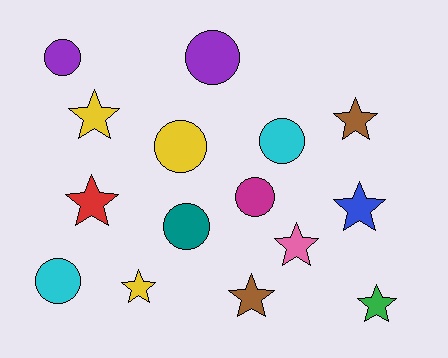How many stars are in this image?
There are 8 stars.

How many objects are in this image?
There are 15 objects.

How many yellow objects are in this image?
There are 3 yellow objects.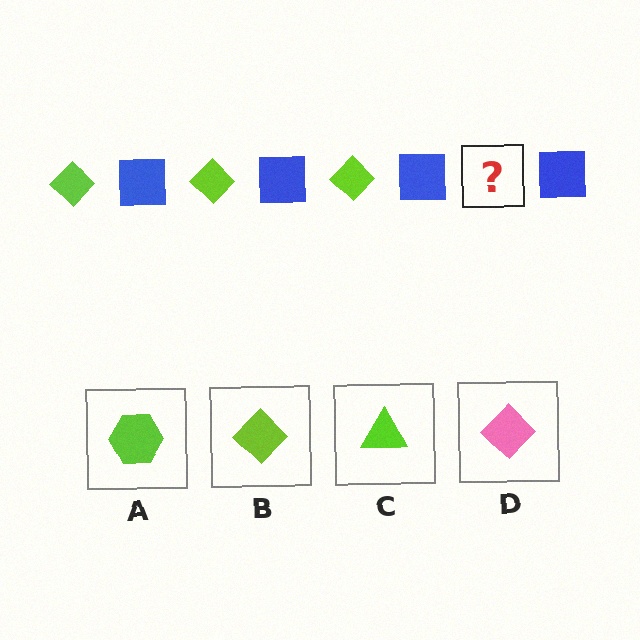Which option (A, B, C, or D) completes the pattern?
B.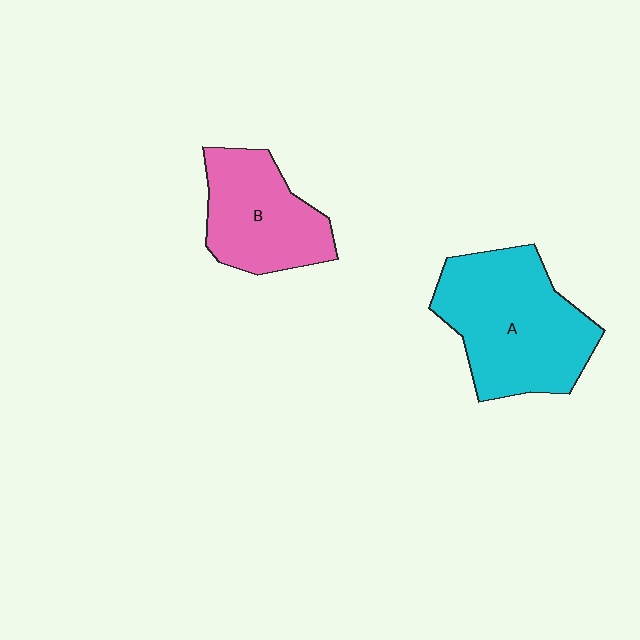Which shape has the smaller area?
Shape B (pink).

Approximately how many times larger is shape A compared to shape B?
Approximately 1.5 times.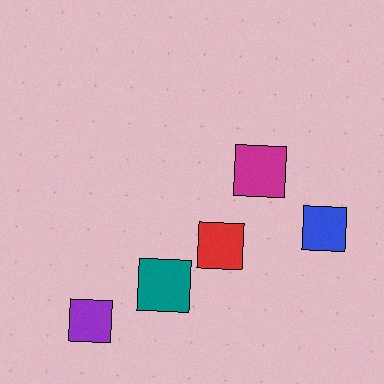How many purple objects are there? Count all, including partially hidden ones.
There is 1 purple object.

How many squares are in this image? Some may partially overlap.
There are 5 squares.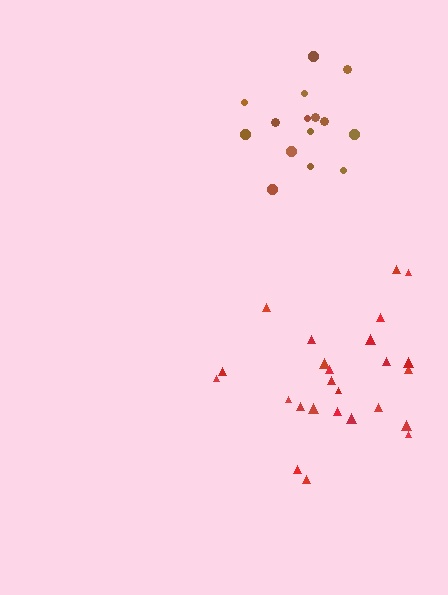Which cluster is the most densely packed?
Brown.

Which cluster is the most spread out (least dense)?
Red.